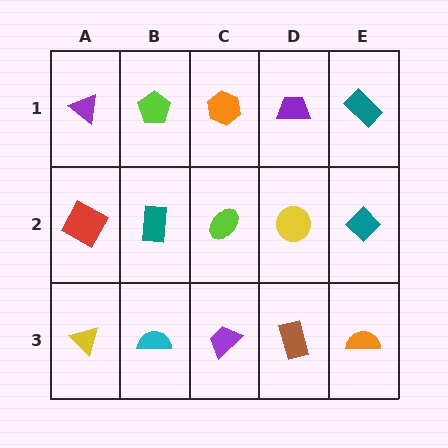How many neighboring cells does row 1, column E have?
2.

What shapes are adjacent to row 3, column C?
A lime ellipse (row 2, column C), a cyan semicircle (row 3, column B), a brown rectangle (row 3, column D).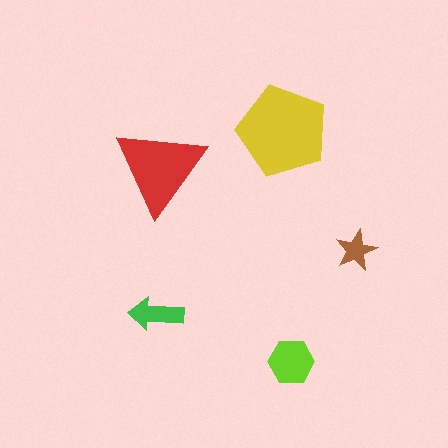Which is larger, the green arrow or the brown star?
The green arrow.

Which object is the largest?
The yellow pentagon.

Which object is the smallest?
The brown star.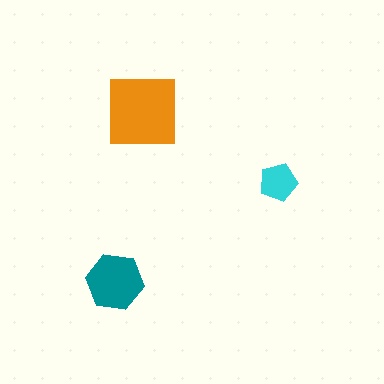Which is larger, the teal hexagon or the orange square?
The orange square.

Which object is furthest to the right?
The cyan pentagon is rightmost.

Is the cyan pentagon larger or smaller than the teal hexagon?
Smaller.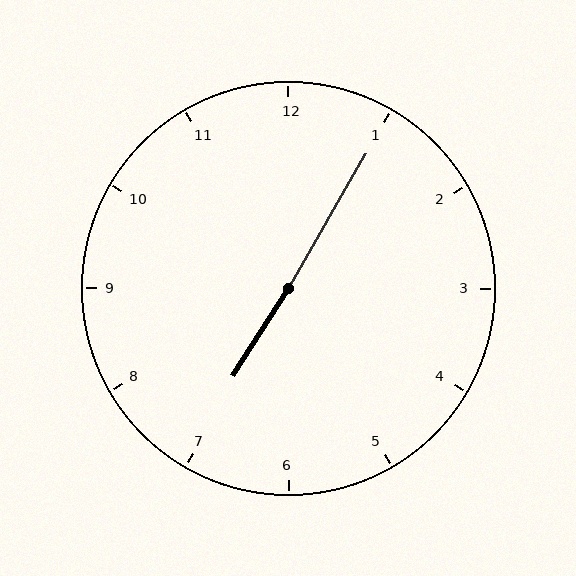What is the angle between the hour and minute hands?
Approximately 178 degrees.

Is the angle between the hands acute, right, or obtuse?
It is obtuse.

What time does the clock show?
7:05.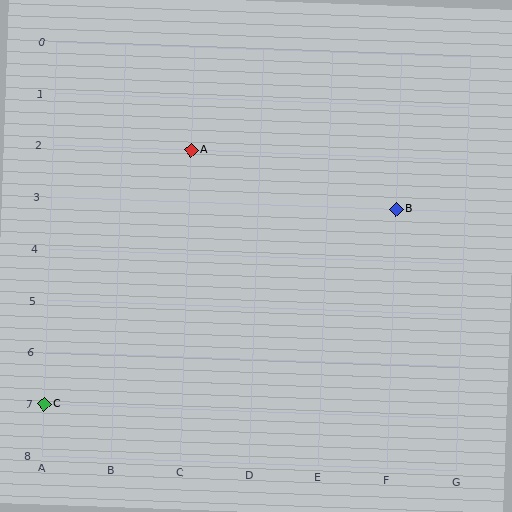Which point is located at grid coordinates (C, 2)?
Point A is at (C, 2).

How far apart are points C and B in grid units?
Points C and B are 5 columns and 4 rows apart (about 6.4 grid units diagonally).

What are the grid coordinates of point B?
Point B is at grid coordinates (F, 3).